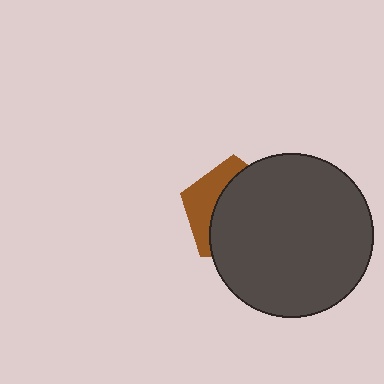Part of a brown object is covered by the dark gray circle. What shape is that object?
It is a pentagon.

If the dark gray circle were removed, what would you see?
You would see the complete brown pentagon.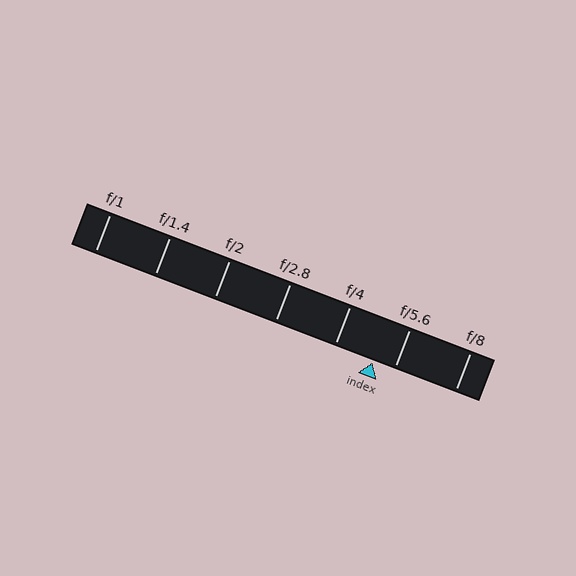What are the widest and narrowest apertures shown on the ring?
The widest aperture shown is f/1 and the narrowest is f/8.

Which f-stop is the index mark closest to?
The index mark is closest to f/5.6.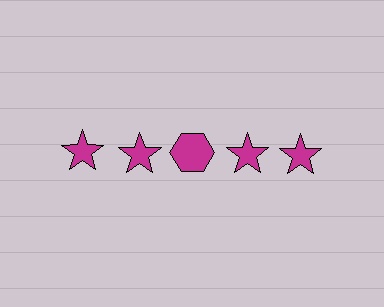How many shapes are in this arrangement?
There are 5 shapes arranged in a grid pattern.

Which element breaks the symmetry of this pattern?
The magenta hexagon in the top row, center column breaks the symmetry. All other shapes are magenta stars.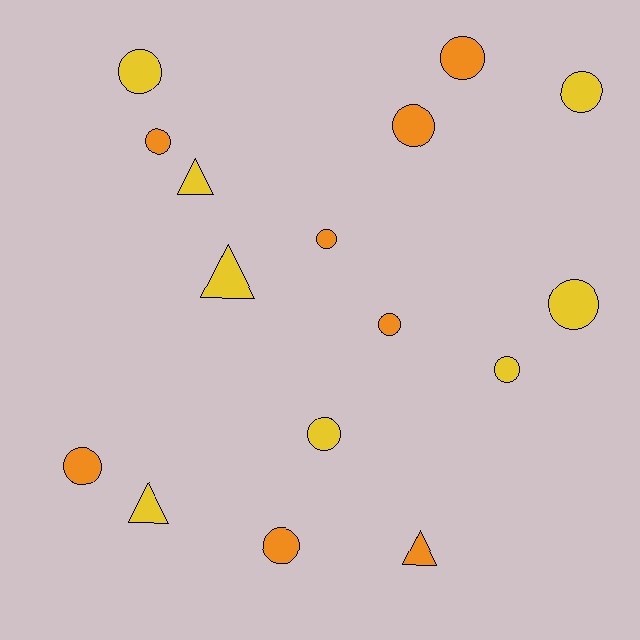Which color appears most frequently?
Orange, with 8 objects.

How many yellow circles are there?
There are 5 yellow circles.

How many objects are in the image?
There are 16 objects.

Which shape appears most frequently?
Circle, with 12 objects.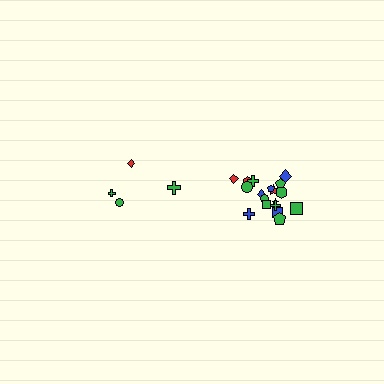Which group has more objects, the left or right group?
The right group.